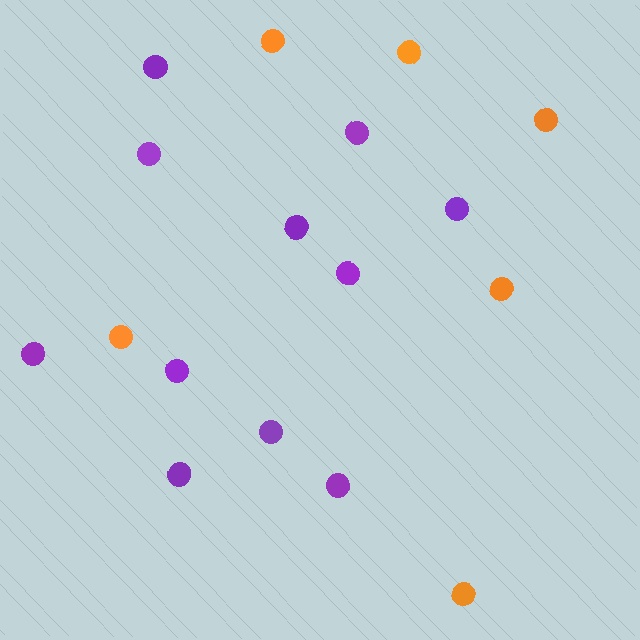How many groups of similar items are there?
There are 2 groups: one group of orange circles (6) and one group of purple circles (11).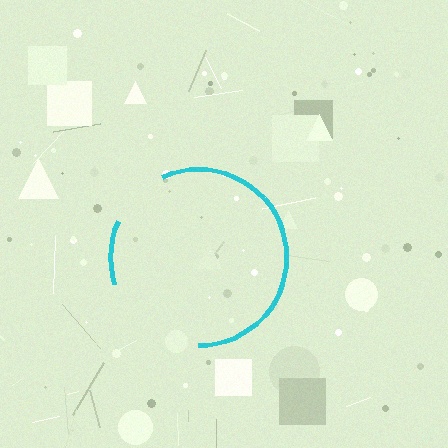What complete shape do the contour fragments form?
The contour fragments form a circle.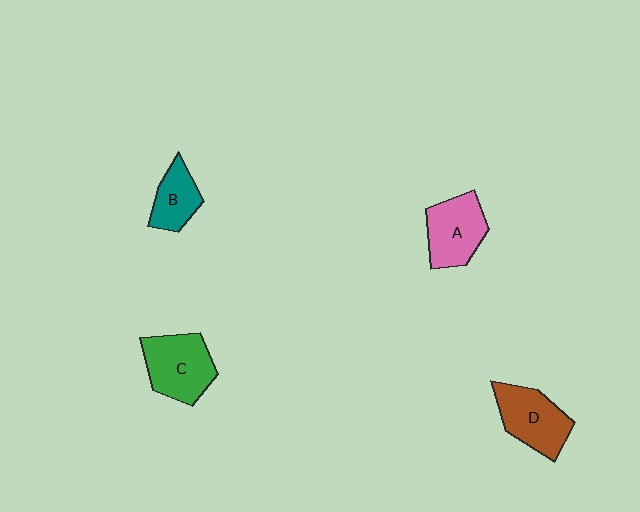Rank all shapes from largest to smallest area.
From largest to smallest: C (green), D (brown), A (pink), B (teal).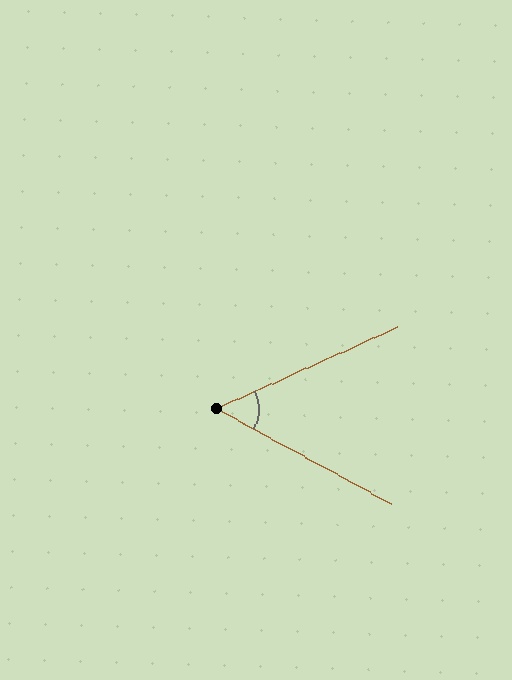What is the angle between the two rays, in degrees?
Approximately 53 degrees.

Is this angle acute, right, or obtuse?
It is acute.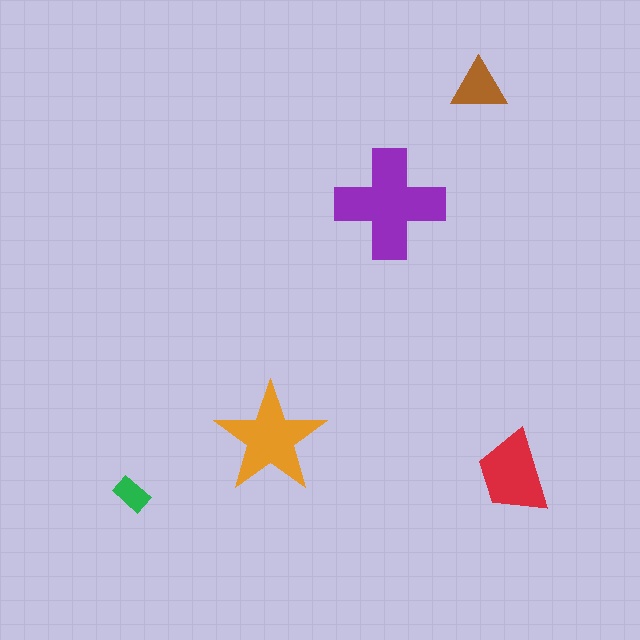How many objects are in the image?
There are 5 objects in the image.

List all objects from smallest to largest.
The green rectangle, the brown triangle, the red trapezoid, the orange star, the purple cross.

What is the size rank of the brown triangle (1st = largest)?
4th.